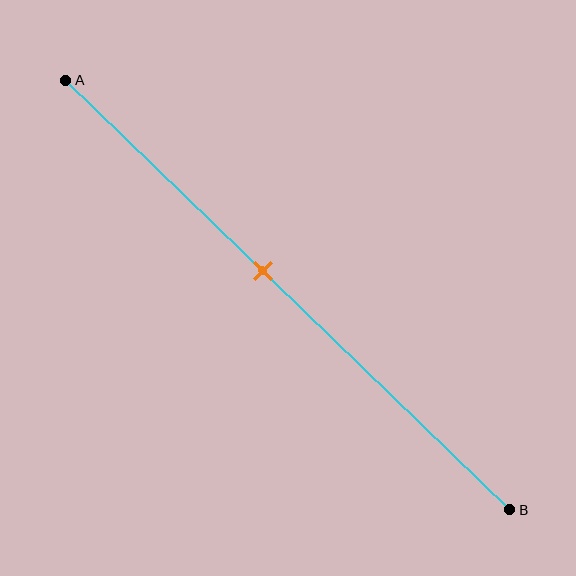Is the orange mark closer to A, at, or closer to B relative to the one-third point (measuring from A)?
The orange mark is closer to point B than the one-third point of segment AB.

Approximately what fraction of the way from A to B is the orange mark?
The orange mark is approximately 45% of the way from A to B.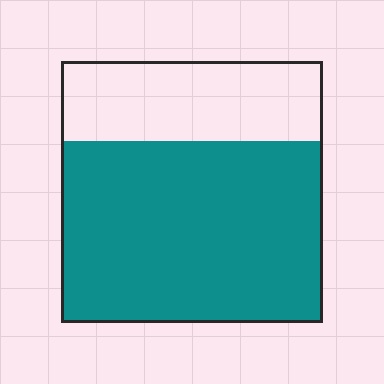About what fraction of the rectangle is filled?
About two thirds (2/3).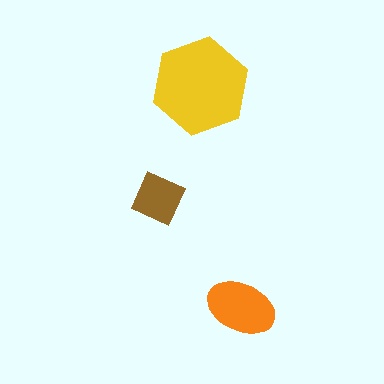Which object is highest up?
The yellow hexagon is topmost.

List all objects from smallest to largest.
The brown diamond, the orange ellipse, the yellow hexagon.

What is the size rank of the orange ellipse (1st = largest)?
2nd.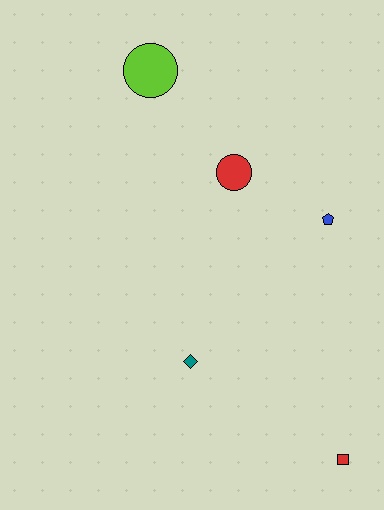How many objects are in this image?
There are 5 objects.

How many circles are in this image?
There are 2 circles.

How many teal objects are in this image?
There is 1 teal object.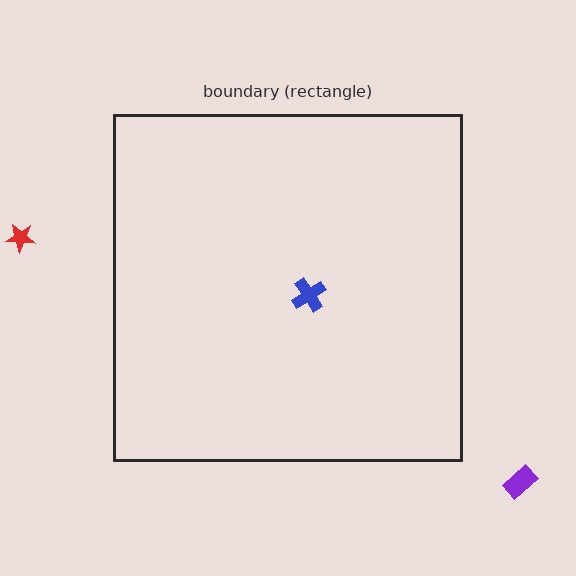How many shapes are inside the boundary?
1 inside, 2 outside.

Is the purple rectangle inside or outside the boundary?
Outside.